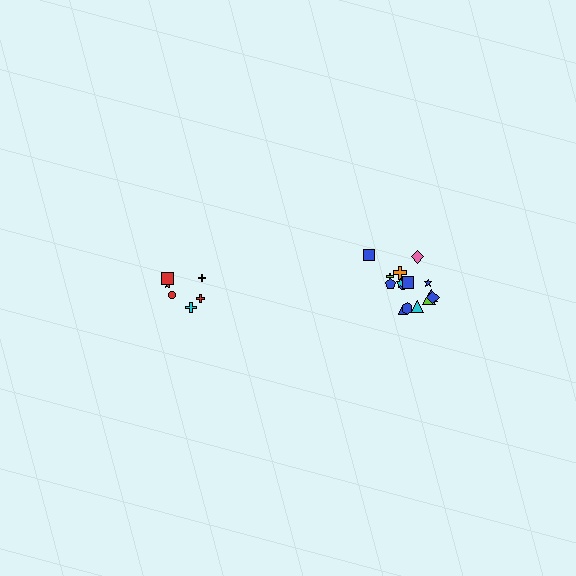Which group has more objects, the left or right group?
The right group.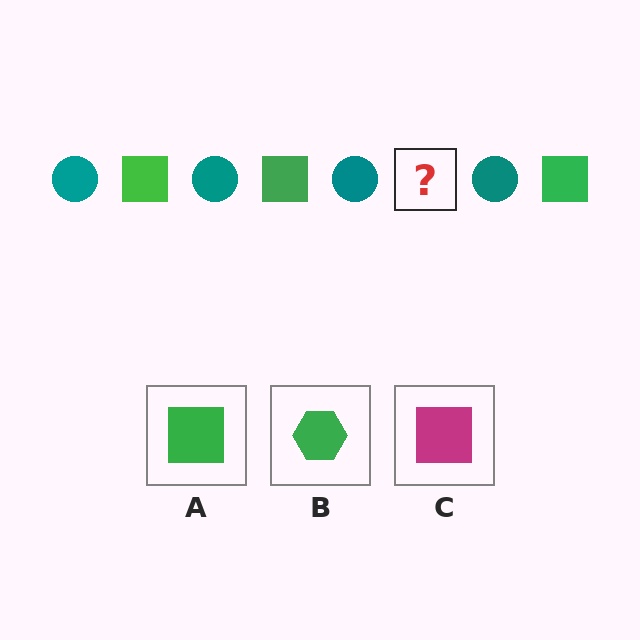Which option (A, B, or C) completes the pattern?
A.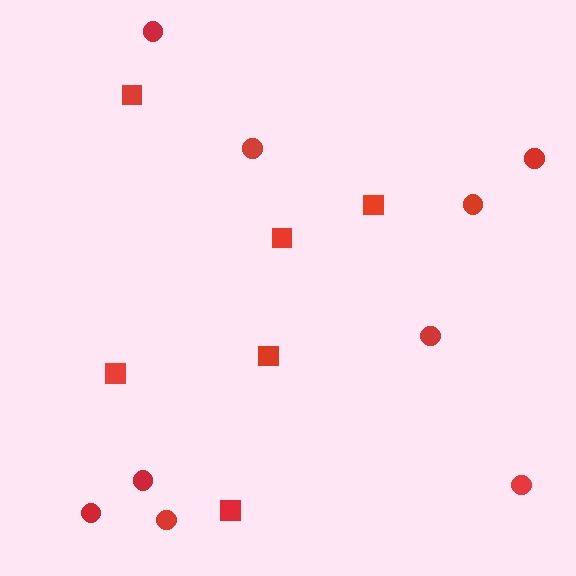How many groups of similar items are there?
There are 2 groups: one group of squares (6) and one group of circles (9).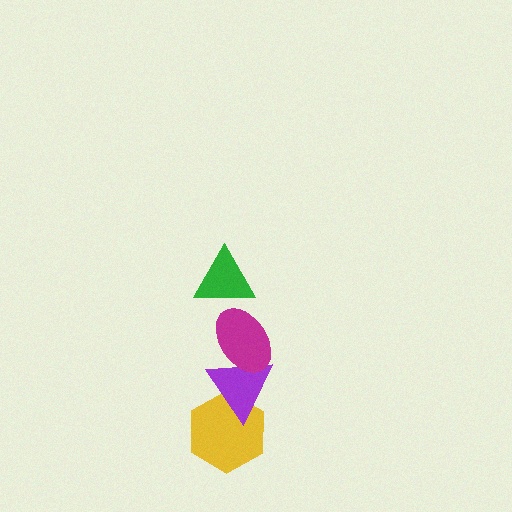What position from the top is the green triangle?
The green triangle is 1st from the top.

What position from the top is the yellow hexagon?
The yellow hexagon is 4th from the top.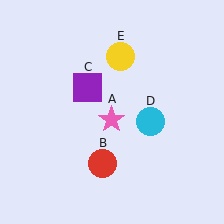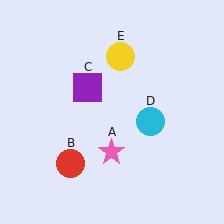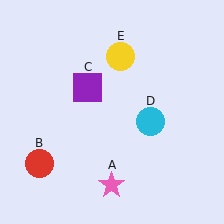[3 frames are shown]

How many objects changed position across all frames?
2 objects changed position: pink star (object A), red circle (object B).